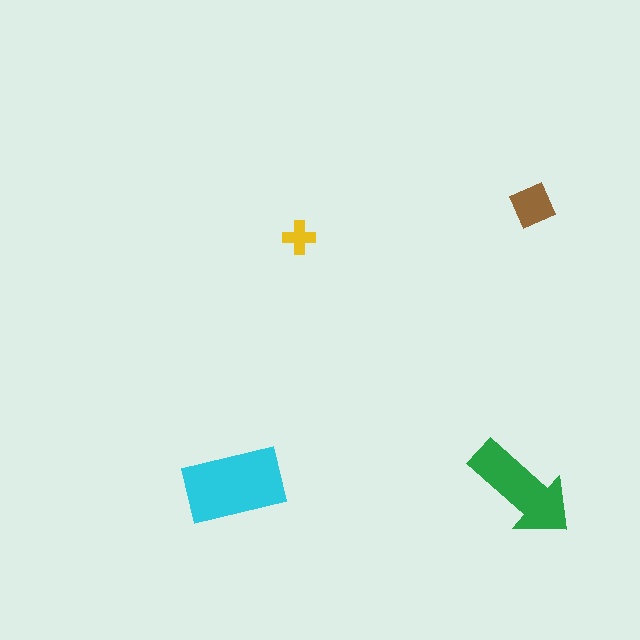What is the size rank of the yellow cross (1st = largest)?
4th.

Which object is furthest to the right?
The brown diamond is rightmost.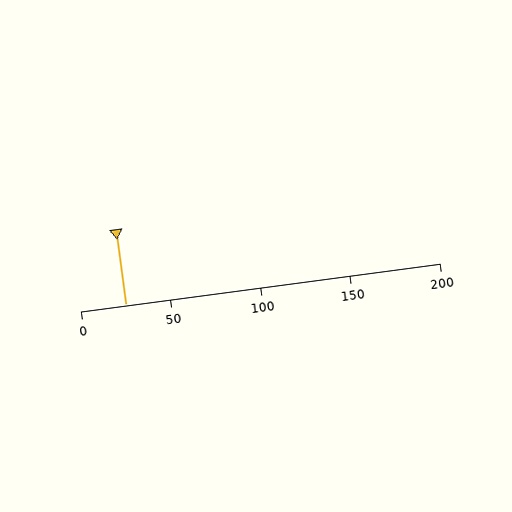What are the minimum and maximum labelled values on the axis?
The axis runs from 0 to 200.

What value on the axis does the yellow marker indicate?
The marker indicates approximately 25.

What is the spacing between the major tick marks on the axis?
The major ticks are spaced 50 apart.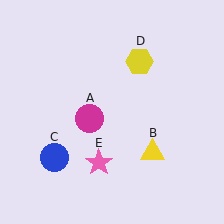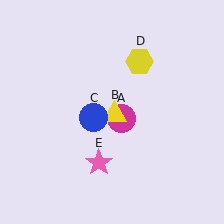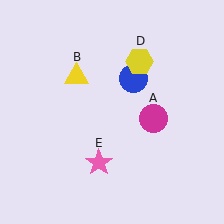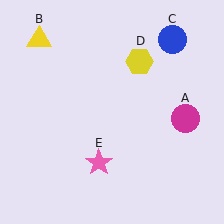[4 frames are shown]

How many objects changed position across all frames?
3 objects changed position: magenta circle (object A), yellow triangle (object B), blue circle (object C).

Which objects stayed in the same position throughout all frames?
Yellow hexagon (object D) and pink star (object E) remained stationary.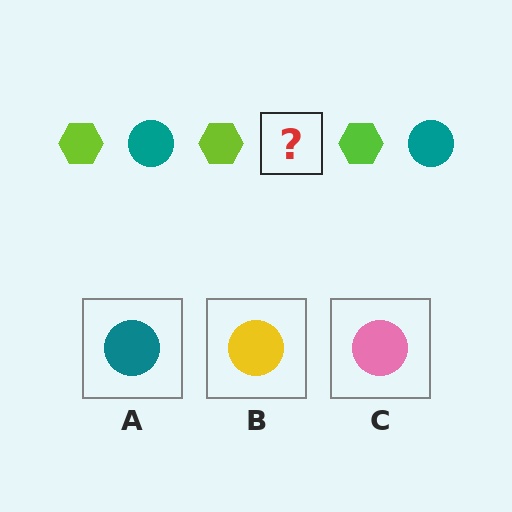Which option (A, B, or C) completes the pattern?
A.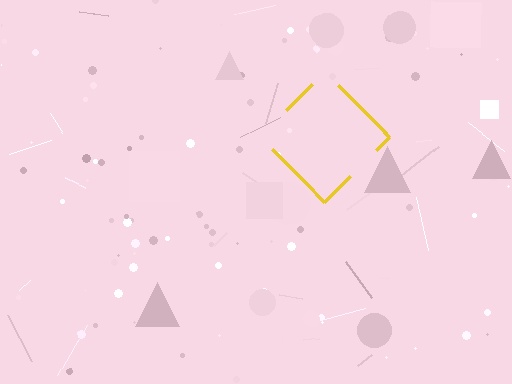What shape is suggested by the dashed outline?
The dashed outline suggests a diamond.